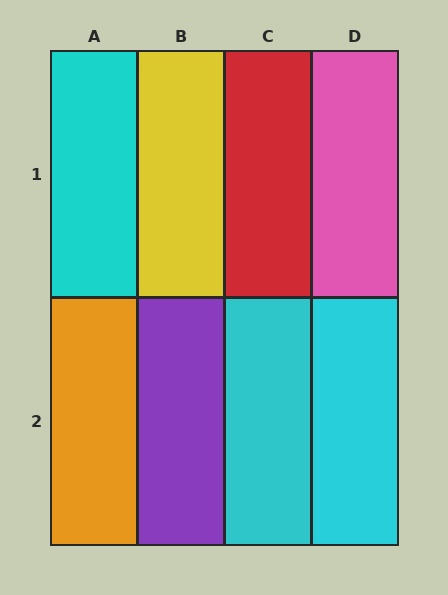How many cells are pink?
1 cell is pink.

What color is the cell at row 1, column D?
Pink.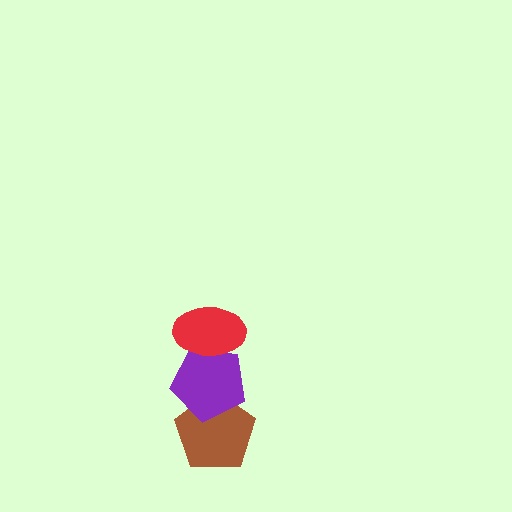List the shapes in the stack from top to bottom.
From top to bottom: the red ellipse, the purple pentagon, the brown pentagon.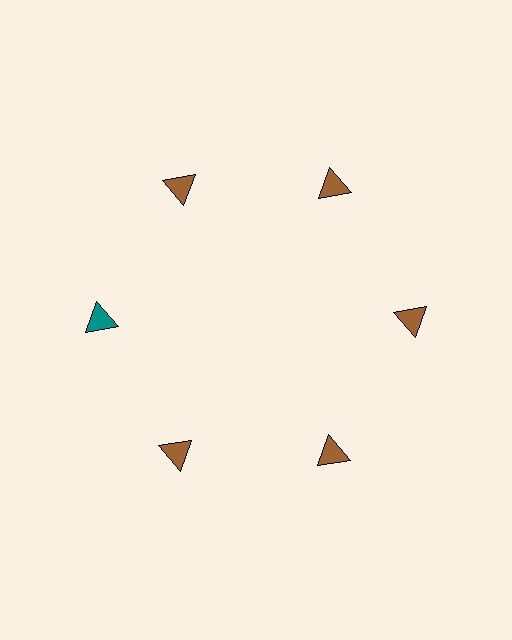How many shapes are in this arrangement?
There are 6 shapes arranged in a ring pattern.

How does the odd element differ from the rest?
It has a different color: teal instead of brown.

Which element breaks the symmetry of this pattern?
The teal triangle at roughly the 9 o'clock position breaks the symmetry. All other shapes are brown triangles.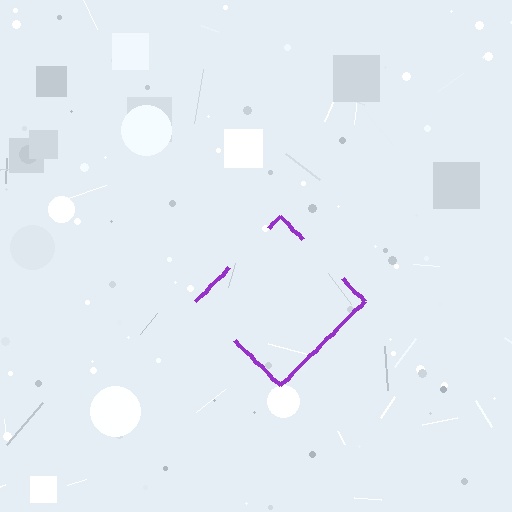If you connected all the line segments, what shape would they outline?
They would outline a diamond.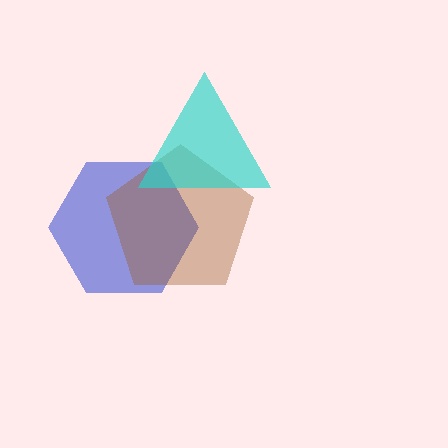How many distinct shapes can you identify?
There are 3 distinct shapes: a blue hexagon, a brown pentagon, a cyan triangle.